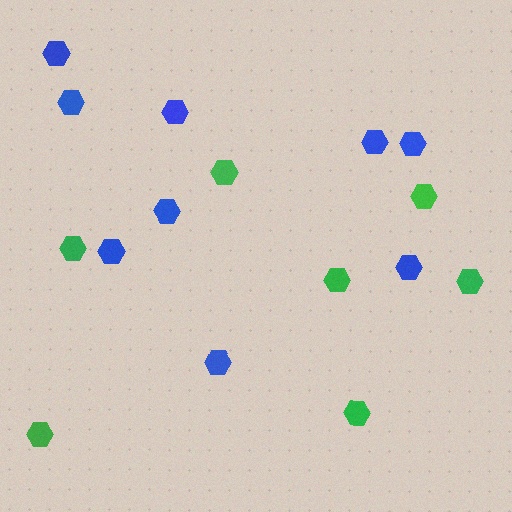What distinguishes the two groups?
There are 2 groups: one group of green hexagons (7) and one group of blue hexagons (9).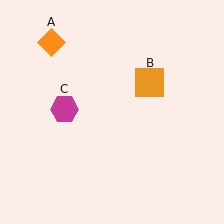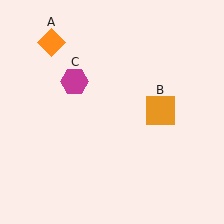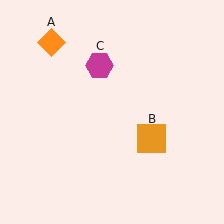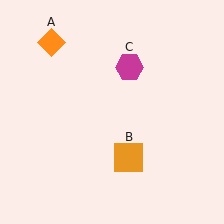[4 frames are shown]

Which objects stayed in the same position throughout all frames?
Orange diamond (object A) remained stationary.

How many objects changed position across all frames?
2 objects changed position: orange square (object B), magenta hexagon (object C).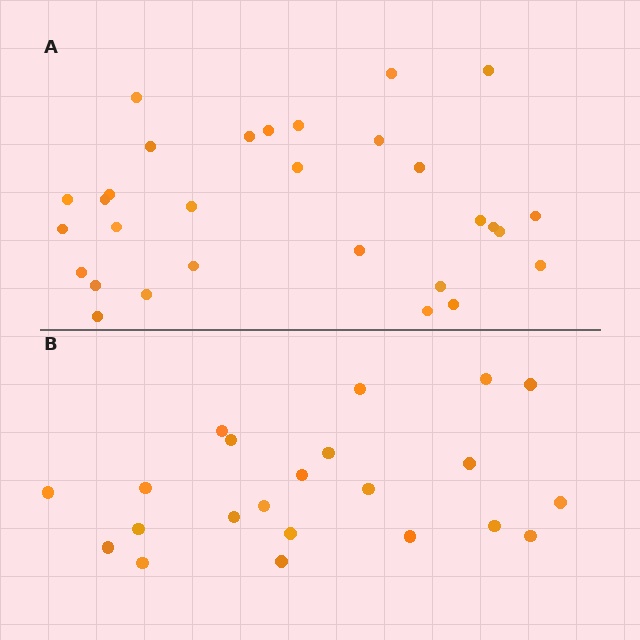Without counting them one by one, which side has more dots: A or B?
Region A (the top region) has more dots.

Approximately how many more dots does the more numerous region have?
Region A has roughly 8 or so more dots than region B.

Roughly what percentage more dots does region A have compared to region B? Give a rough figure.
About 35% more.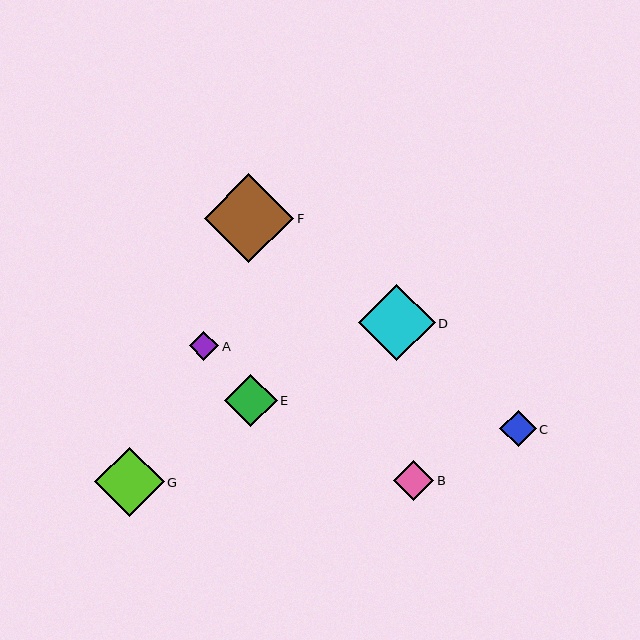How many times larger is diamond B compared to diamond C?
Diamond B is approximately 1.1 times the size of diamond C.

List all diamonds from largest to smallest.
From largest to smallest: F, D, G, E, B, C, A.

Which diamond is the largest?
Diamond F is the largest with a size of approximately 90 pixels.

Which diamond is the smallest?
Diamond A is the smallest with a size of approximately 29 pixels.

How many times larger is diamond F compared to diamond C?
Diamond F is approximately 2.5 times the size of diamond C.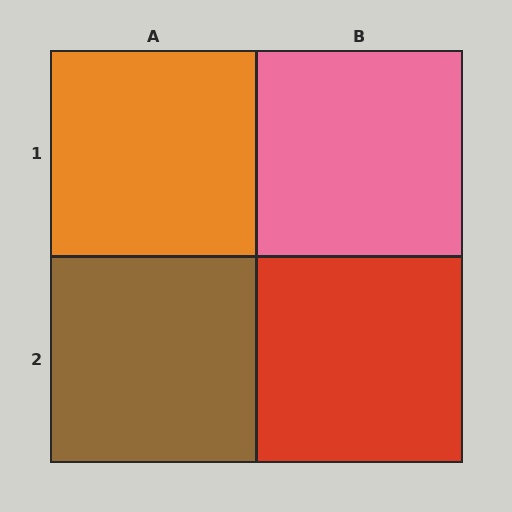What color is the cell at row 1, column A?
Orange.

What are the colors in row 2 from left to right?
Brown, red.